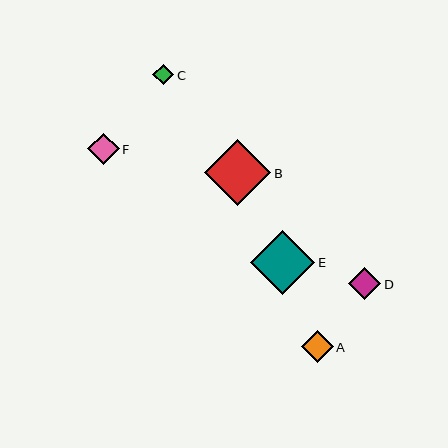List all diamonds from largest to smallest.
From largest to smallest: B, E, F, D, A, C.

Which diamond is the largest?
Diamond B is the largest with a size of approximately 66 pixels.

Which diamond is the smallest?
Diamond C is the smallest with a size of approximately 21 pixels.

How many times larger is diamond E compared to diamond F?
Diamond E is approximately 2.0 times the size of diamond F.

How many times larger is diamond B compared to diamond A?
Diamond B is approximately 2.1 times the size of diamond A.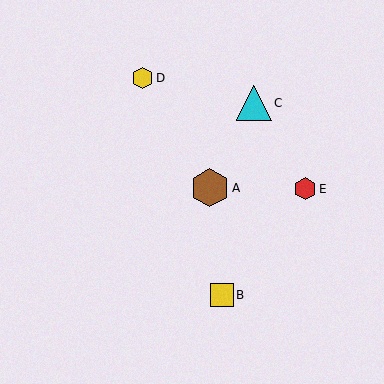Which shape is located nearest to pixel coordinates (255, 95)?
The cyan triangle (labeled C) at (254, 103) is nearest to that location.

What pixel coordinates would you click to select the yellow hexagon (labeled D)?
Click at (142, 78) to select the yellow hexagon D.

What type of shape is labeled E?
Shape E is a red hexagon.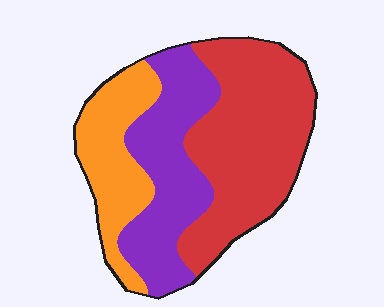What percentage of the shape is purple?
Purple covers around 30% of the shape.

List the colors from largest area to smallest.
From largest to smallest: red, purple, orange.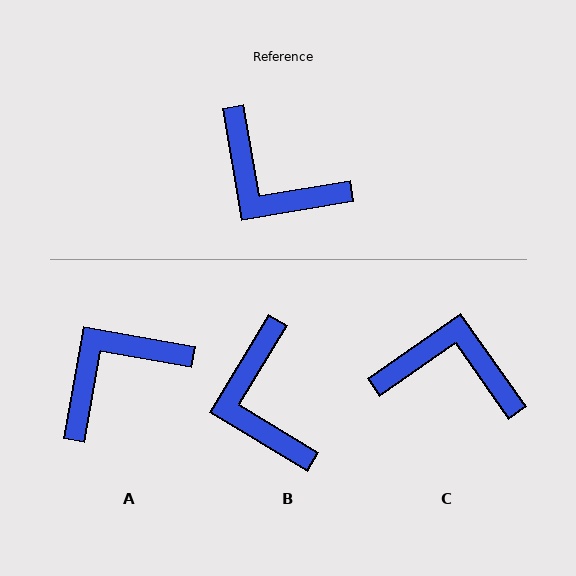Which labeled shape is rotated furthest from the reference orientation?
C, about 155 degrees away.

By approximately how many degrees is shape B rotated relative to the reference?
Approximately 41 degrees clockwise.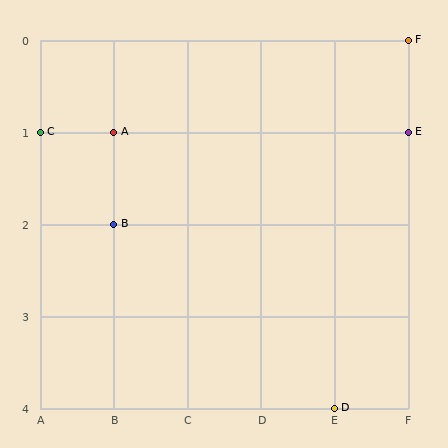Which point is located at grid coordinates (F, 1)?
Point E is at (F, 1).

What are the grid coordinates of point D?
Point D is at grid coordinates (E, 4).